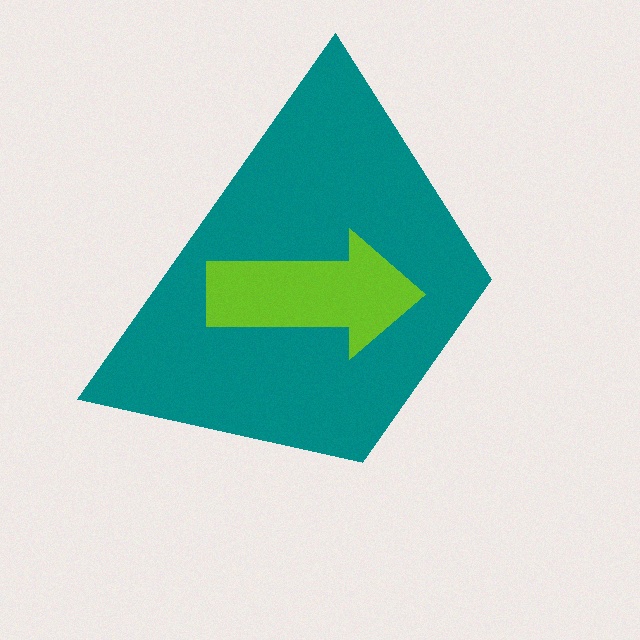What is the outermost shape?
The teal trapezoid.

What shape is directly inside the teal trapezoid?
The lime arrow.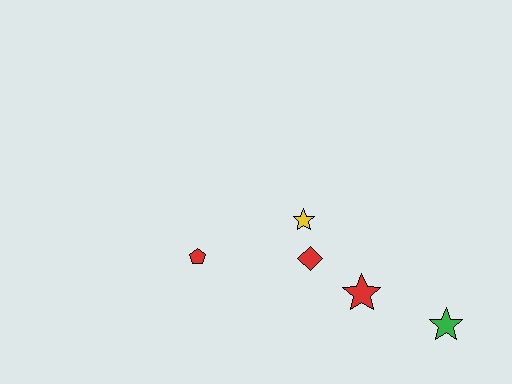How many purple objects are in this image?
There are no purple objects.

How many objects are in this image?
There are 5 objects.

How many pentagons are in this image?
There is 1 pentagon.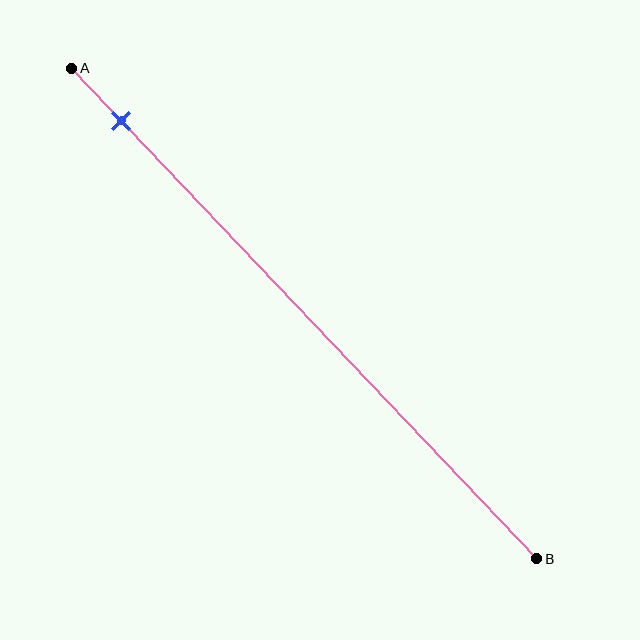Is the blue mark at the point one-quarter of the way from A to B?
No, the mark is at about 10% from A, not at the 25% one-quarter point.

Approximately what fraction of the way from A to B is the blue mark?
The blue mark is approximately 10% of the way from A to B.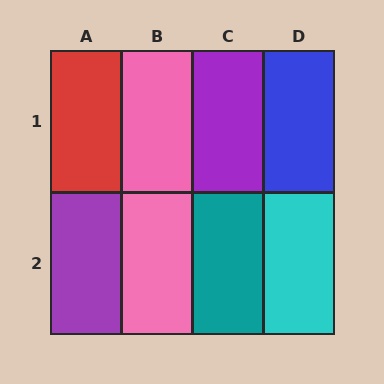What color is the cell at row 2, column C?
Teal.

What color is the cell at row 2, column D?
Cyan.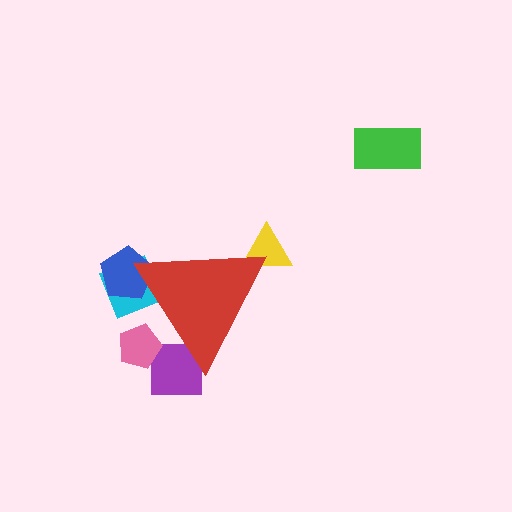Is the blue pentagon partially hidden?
Yes, the blue pentagon is partially hidden behind the red triangle.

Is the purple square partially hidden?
Yes, the purple square is partially hidden behind the red triangle.